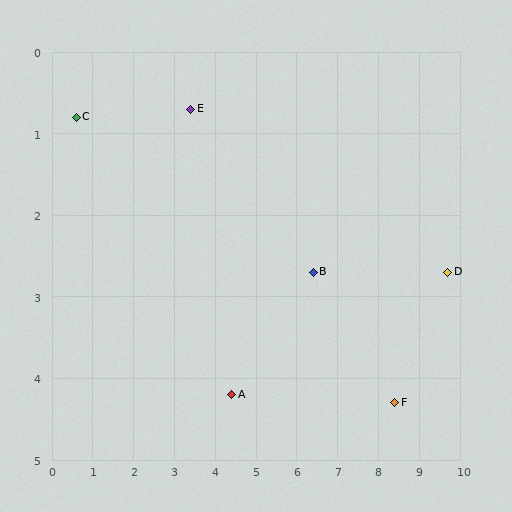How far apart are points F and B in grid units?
Points F and B are about 2.6 grid units apart.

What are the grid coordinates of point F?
Point F is at approximately (8.4, 4.3).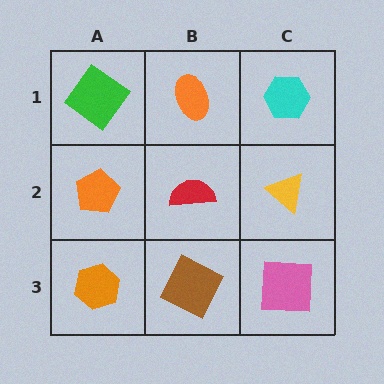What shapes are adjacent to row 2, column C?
A cyan hexagon (row 1, column C), a pink square (row 3, column C), a red semicircle (row 2, column B).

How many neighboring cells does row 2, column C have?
3.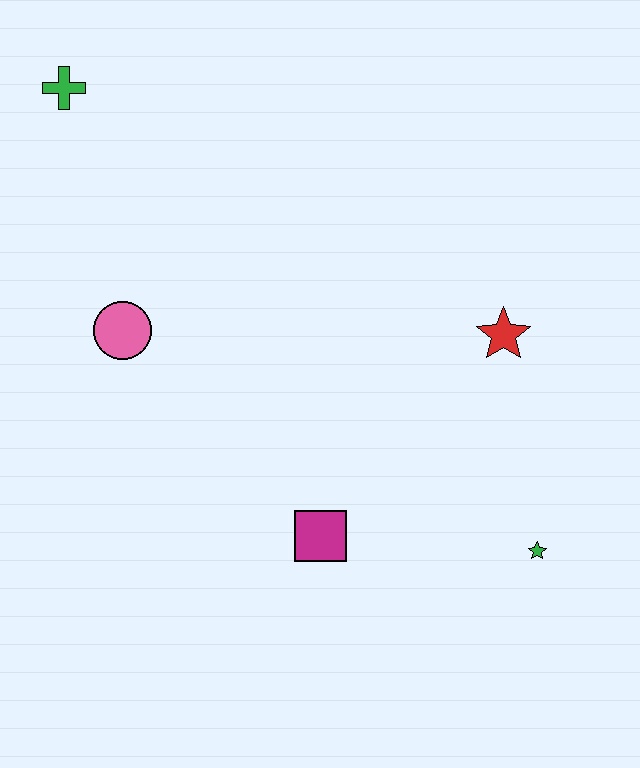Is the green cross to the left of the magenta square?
Yes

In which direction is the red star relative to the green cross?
The red star is to the right of the green cross.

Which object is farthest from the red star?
The green cross is farthest from the red star.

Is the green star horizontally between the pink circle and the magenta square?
No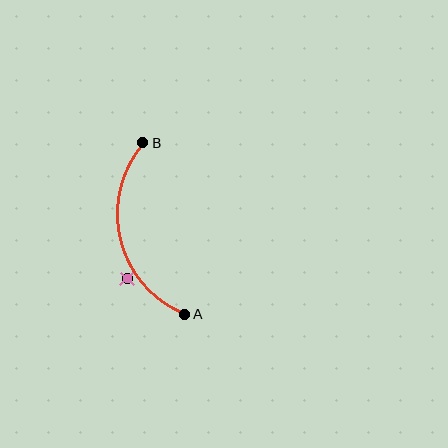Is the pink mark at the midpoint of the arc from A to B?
No — the pink mark does not lie on the arc at all. It sits slightly outside the curve.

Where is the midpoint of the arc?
The arc midpoint is the point on the curve farthest from the straight line joining A and B. It sits to the left of that line.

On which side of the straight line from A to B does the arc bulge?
The arc bulges to the left of the straight line connecting A and B.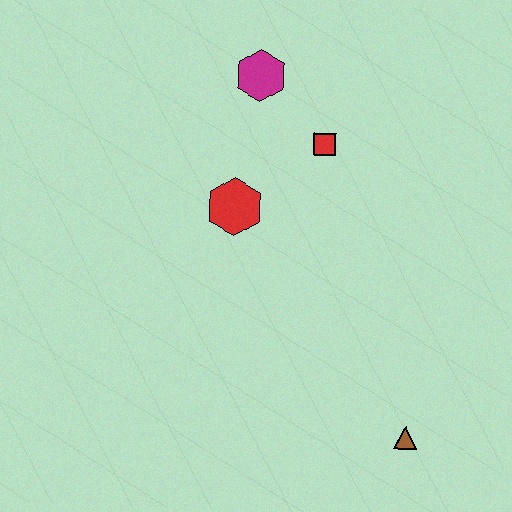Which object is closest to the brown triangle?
The red hexagon is closest to the brown triangle.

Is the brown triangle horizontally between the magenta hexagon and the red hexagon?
No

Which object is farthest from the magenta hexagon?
The brown triangle is farthest from the magenta hexagon.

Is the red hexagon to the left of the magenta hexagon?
Yes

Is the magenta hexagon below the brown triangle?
No